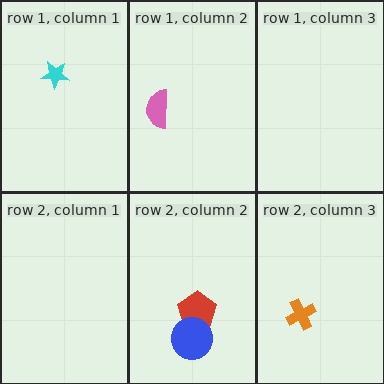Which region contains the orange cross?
The row 2, column 3 region.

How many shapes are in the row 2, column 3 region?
1.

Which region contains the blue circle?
The row 2, column 2 region.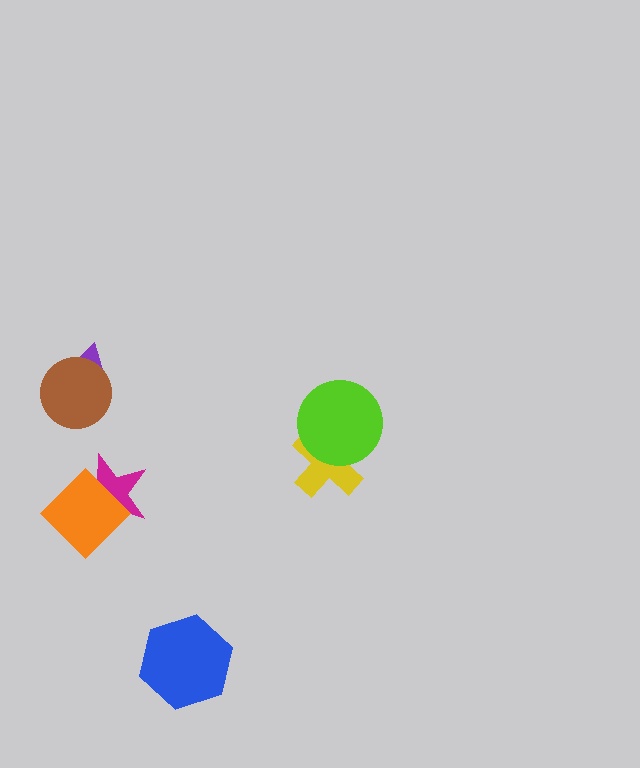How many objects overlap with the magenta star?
1 object overlaps with the magenta star.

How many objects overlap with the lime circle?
1 object overlaps with the lime circle.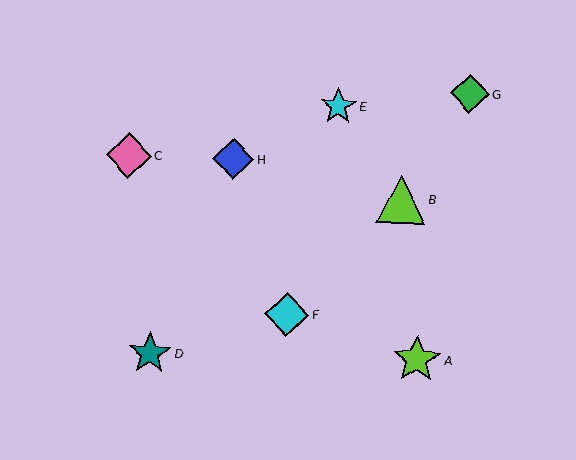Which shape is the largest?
The lime star (labeled A) is the largest.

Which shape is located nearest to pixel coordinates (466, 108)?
The green diamond (labeled G) at (470, 93) is nearest to that location.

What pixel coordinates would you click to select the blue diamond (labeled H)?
Click at (233, 159) to select the blue diamond H.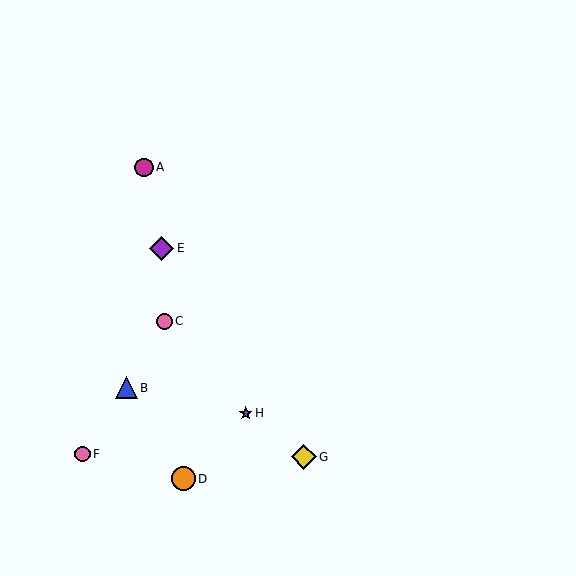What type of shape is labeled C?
Shape C is a pink circle.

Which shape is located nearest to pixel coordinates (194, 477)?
The orange circle (labeled D) at (183, 479) is nearest to that location.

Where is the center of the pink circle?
The center of the pink circle is at (83, 454).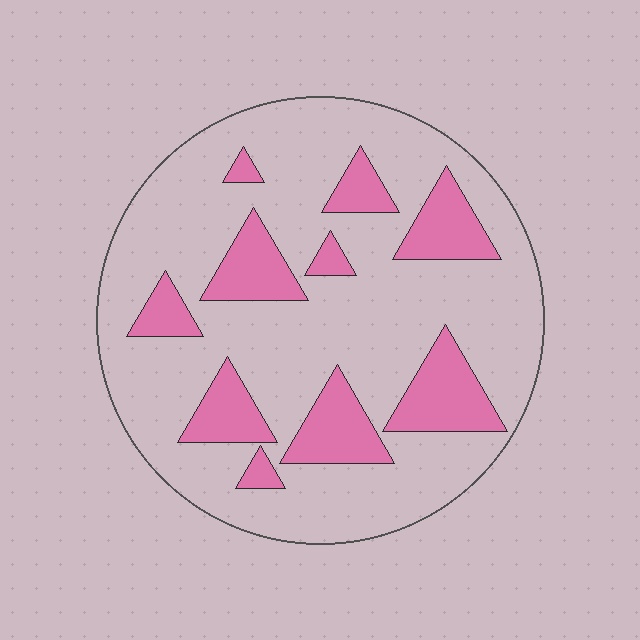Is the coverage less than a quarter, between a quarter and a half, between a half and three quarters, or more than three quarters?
Less than a quarter.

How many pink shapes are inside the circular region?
10.